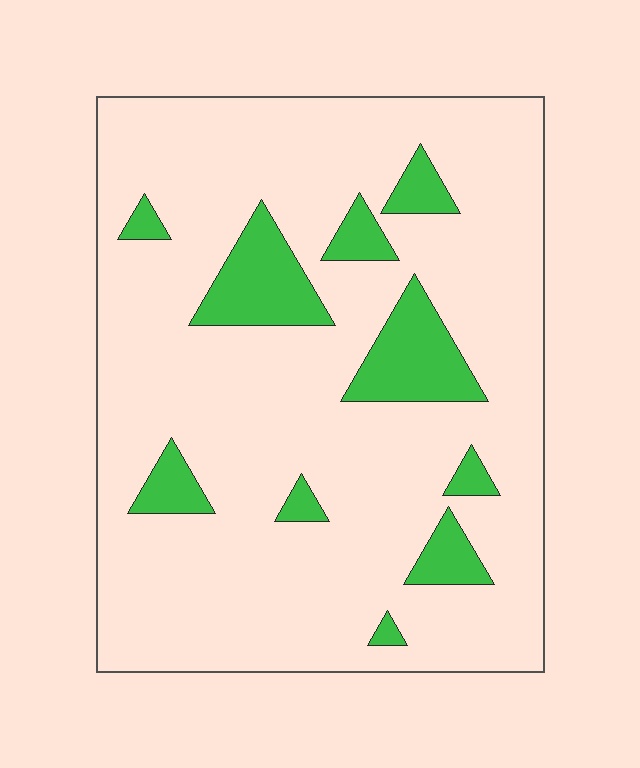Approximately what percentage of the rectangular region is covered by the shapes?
Approximately 15%.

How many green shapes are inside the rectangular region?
10.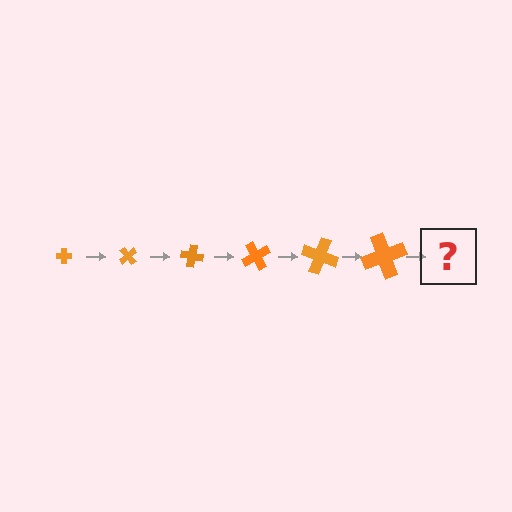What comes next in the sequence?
The next element should be a cross, larger than the previous one and rotated 300 degrees from the start.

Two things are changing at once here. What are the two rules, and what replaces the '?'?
The two rules are that the cross grows larger each step and it rotates 50 degrees each step. The '?' should be a cross, larger than the previous one and rotated 300 degrees from the start.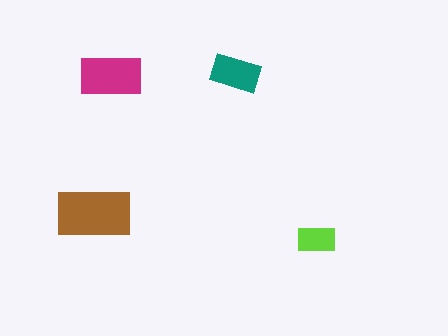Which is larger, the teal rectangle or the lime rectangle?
The teal one.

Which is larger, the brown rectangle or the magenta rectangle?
The brown one.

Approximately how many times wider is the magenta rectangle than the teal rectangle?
About 1.5 times wider.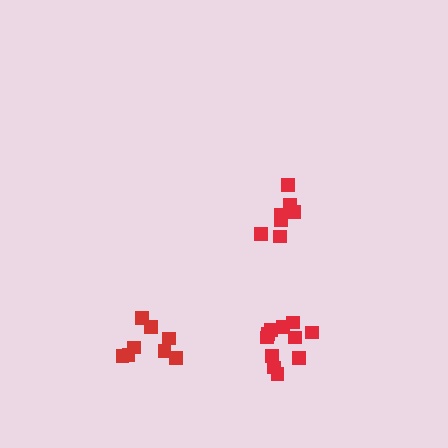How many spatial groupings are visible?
There are 3 spatial groupings.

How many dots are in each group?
Group 1: 7 dots, Group 2: 8 dots, Group 3: 11 dots (26 total).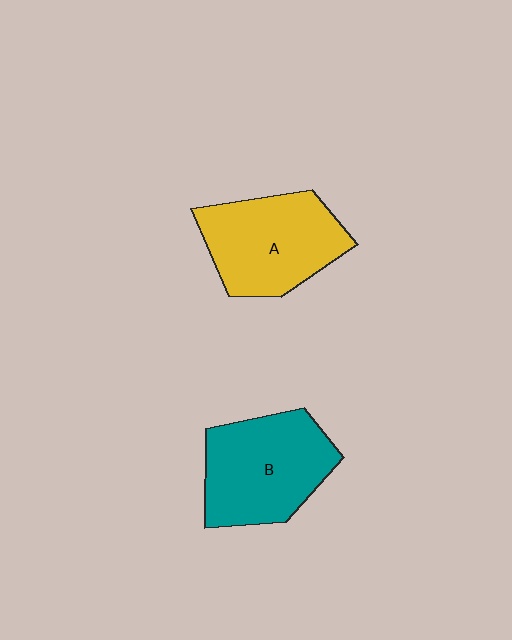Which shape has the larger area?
Shape B (teal).